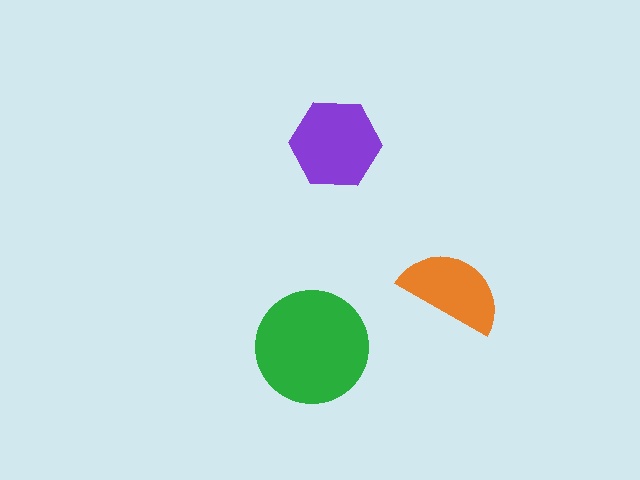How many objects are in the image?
There are 3 objects in the image.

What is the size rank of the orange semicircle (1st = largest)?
3rd.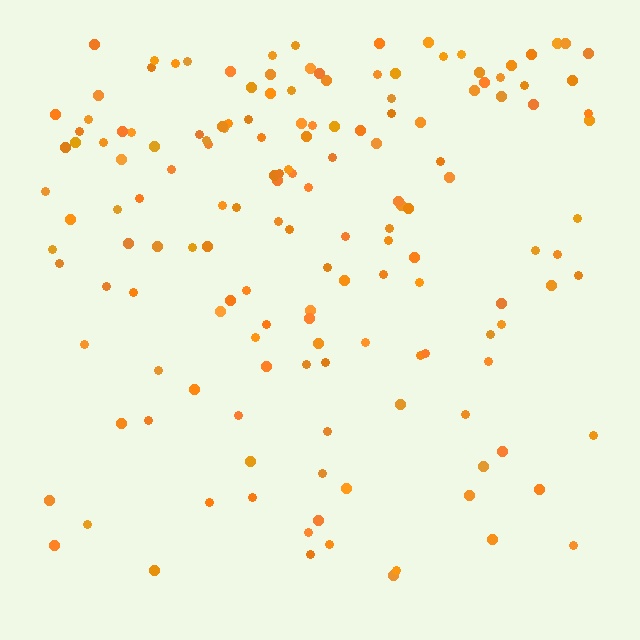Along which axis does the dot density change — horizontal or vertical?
Vertical.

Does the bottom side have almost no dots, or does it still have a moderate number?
Still a moderate number, just noticeably fewer than the top.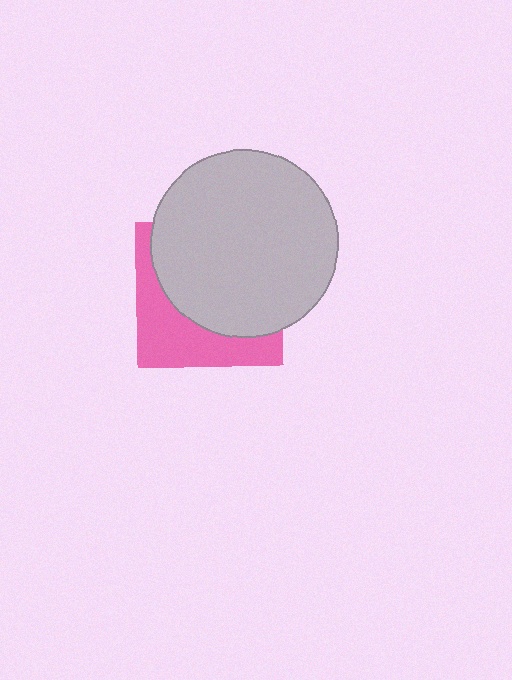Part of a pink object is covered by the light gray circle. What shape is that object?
It is a square.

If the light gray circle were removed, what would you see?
You would see the complete pink square.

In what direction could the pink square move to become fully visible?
The pink square could move toward the lower-left. That would shift it out from behind the light gray circle entirely.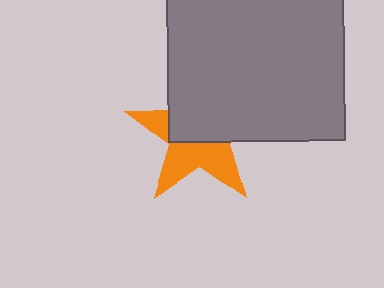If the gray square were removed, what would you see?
You would see the complete orange star.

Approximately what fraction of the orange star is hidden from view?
Roughly 53% of the orange star is hidden behind the gray square.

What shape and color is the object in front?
The object in front is a gray square.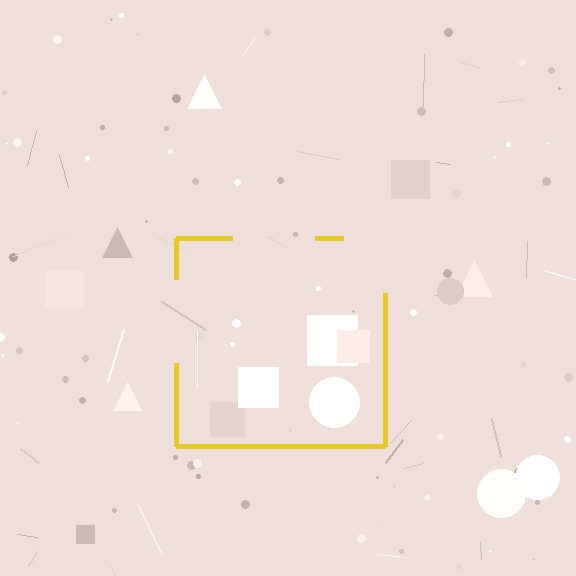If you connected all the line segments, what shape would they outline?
They would outline a square.